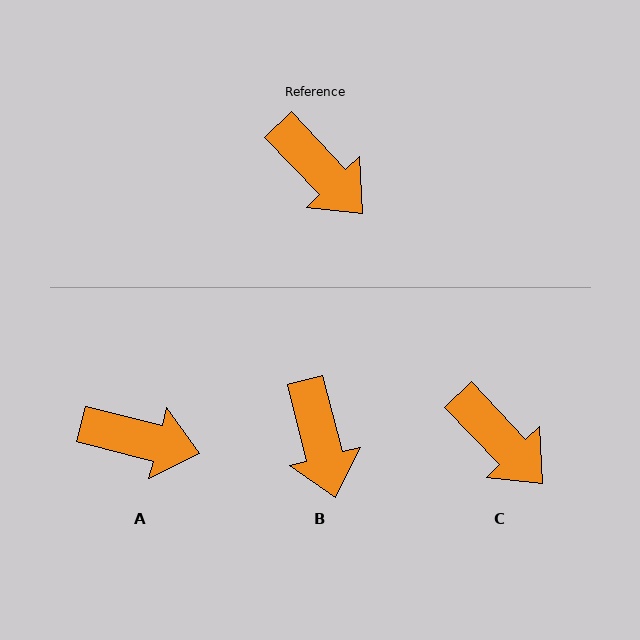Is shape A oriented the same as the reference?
No, it is off by about 33 degrees.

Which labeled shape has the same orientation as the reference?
C.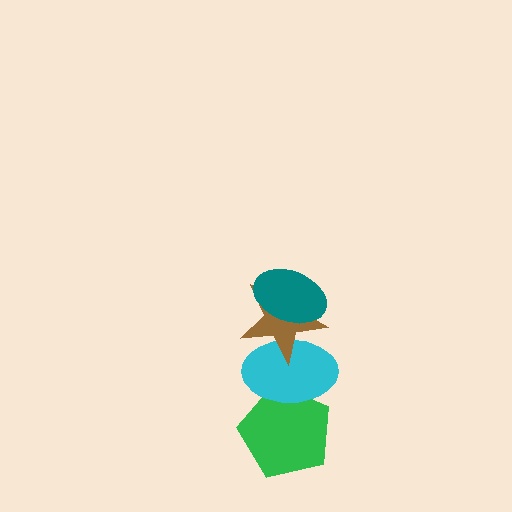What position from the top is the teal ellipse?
The teal ellipse is 1st from the top.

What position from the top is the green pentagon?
The green pentagon is 4th from the top.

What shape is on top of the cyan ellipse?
The brown star is on top of the cyan ellipse.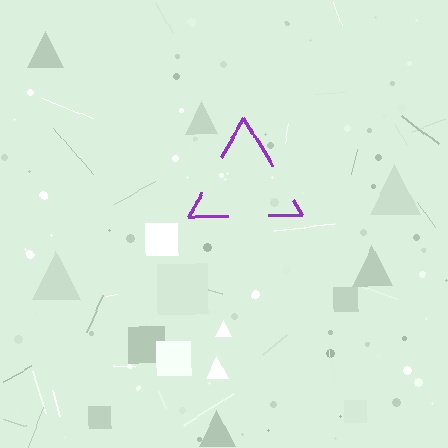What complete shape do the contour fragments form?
The contour fragments form a triangle.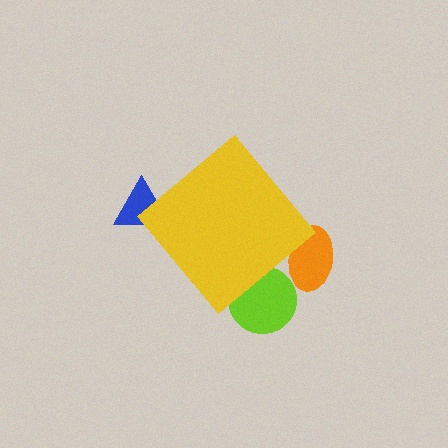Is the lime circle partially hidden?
Yes, the lime circle is partially hidden behind the yellow diamond.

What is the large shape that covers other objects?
A yellow diamond.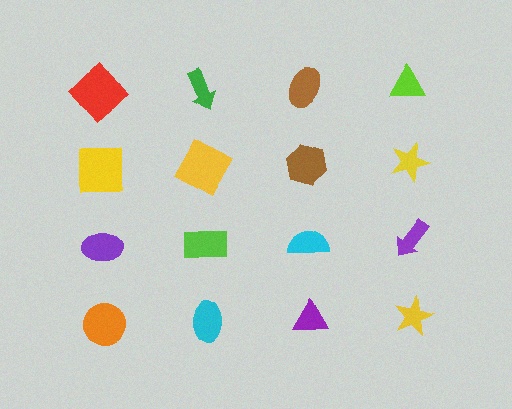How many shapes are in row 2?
4 shapes.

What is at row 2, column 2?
A yellow square.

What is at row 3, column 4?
A purple arrow.